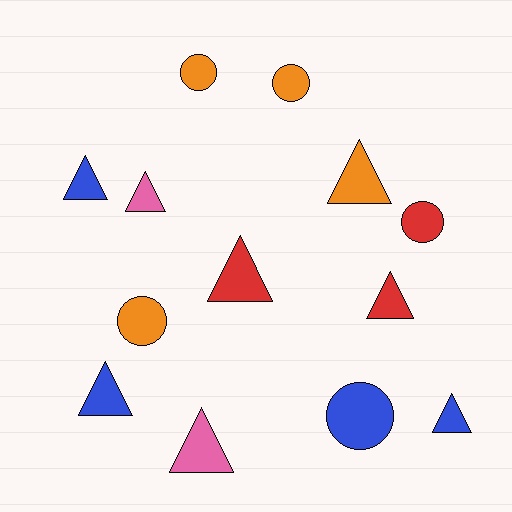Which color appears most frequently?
Blue, with 4 objects.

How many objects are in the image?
There are 13 objects.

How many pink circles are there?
There are no pink circles.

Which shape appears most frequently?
Triangle, with 8 objects.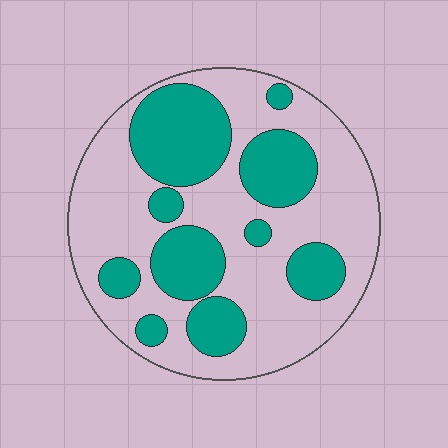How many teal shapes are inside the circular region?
10.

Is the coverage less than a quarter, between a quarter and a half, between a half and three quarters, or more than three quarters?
Between a quarter and a half.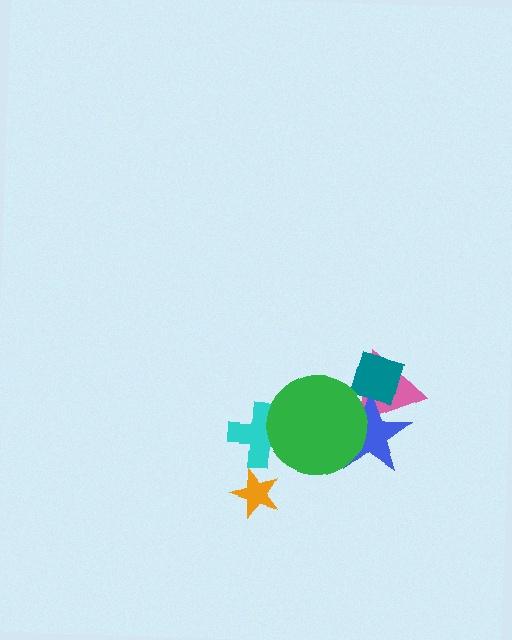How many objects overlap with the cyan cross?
1 object overlaps with the cyan cross.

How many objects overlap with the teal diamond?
2 objects overlap with the teal diamond.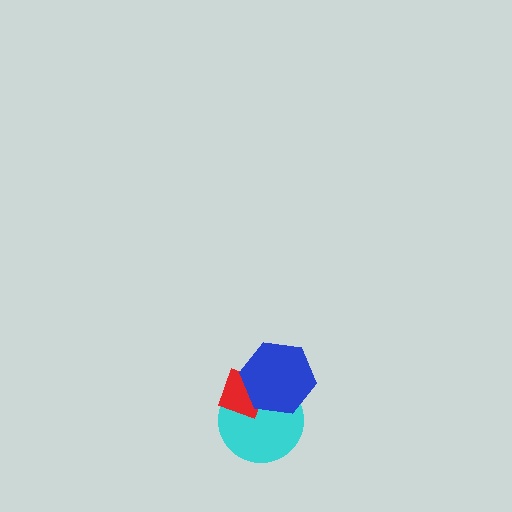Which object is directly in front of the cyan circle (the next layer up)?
The red diamond is directly in front of the cyan circle.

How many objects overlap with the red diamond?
2 objects overlap with the red diamond.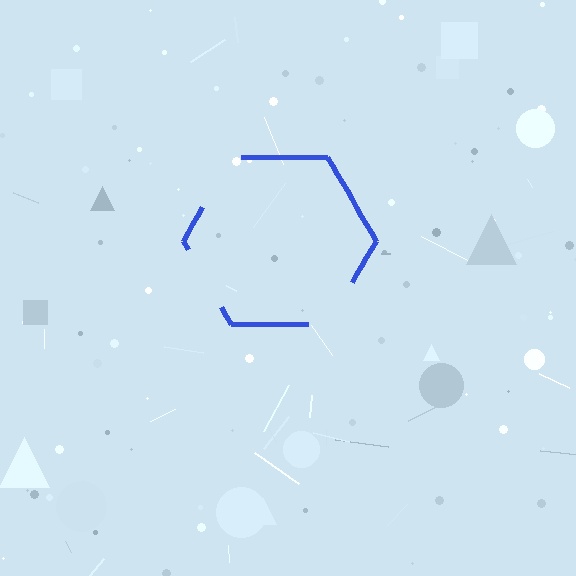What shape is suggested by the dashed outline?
The dashed outline suggests a hexagon.